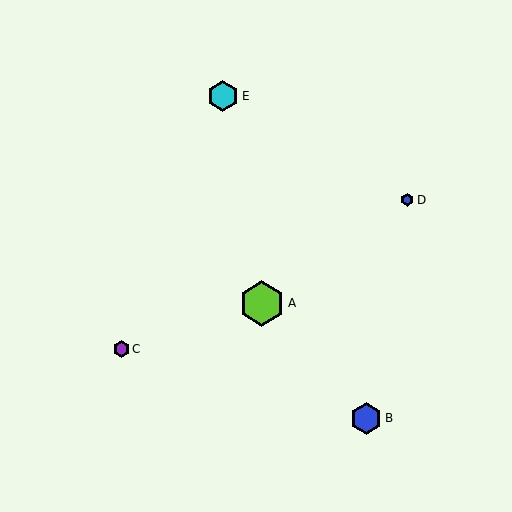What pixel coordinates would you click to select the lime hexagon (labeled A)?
Click at (262, 303) to select the lime hexagon A.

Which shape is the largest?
The lime hexagon (labeled A) is the largest.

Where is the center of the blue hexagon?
The center of the blue hexagon is at (366, 418).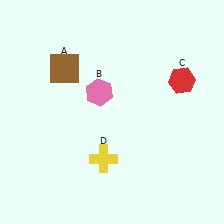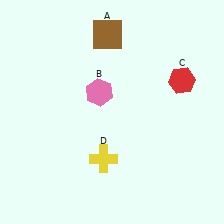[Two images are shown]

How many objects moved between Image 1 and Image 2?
1 object moved between the two images.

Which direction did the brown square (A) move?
The brown square (A) moved right.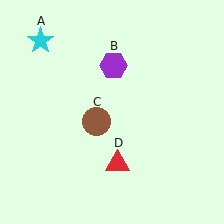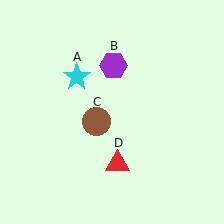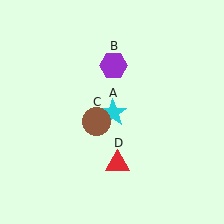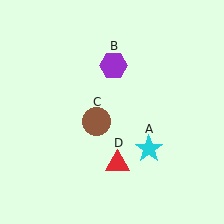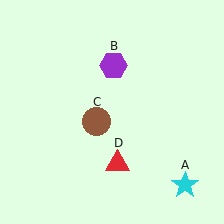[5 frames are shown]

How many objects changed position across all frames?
1 object changed position: cyan star (object A).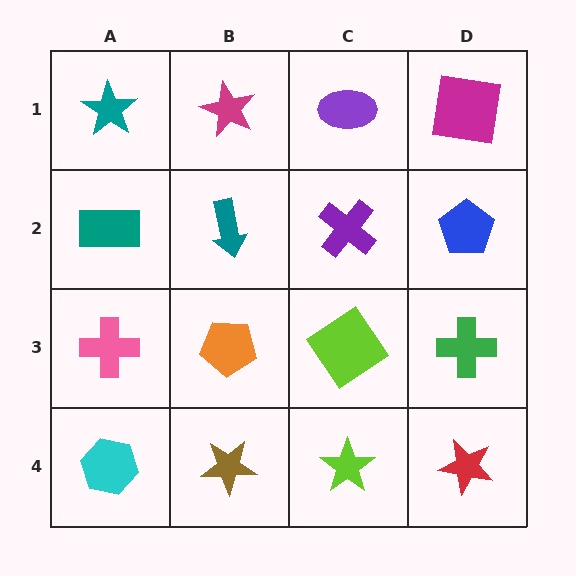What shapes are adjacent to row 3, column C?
A purple cross (row 2, column C), a lime star (row 4, column C), an orange pentagon (row 3, column B), a green cross (row 3, column D).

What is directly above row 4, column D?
A green cross.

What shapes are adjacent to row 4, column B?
An orange pentagon (row 3, column B), a cyan hexagon (row 4, column A), a lime star (row 4, column C).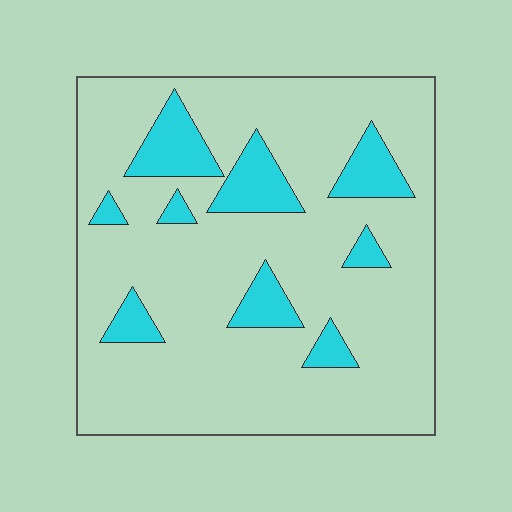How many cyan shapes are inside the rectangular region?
9.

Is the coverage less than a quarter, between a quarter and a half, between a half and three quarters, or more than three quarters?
Less than a quarter.